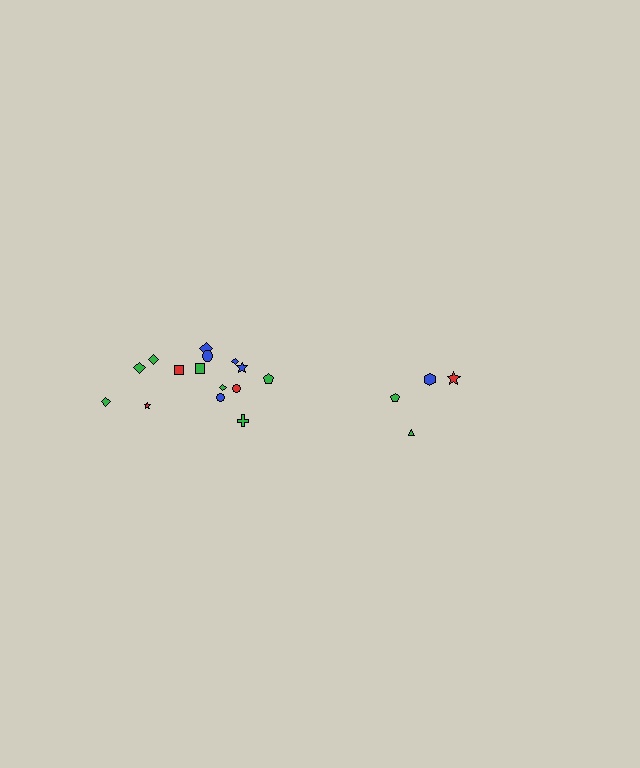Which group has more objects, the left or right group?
The left group.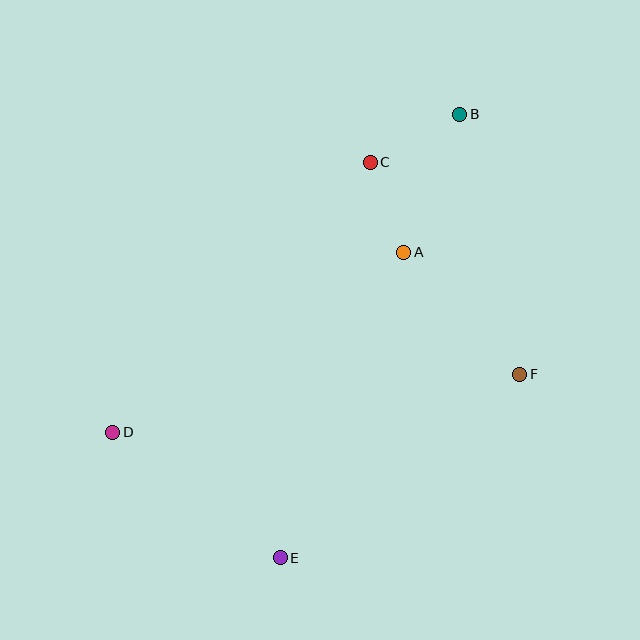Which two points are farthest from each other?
Points B and E are farthest from each other.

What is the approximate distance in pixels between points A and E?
The distance between A and E is approximately 330 pixels.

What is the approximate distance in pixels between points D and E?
The distance between D and E is approximately 209 pixels.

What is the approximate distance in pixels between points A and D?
The distance between A and D is approximately 342 pixels.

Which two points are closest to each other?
Points A and C are closest to each other.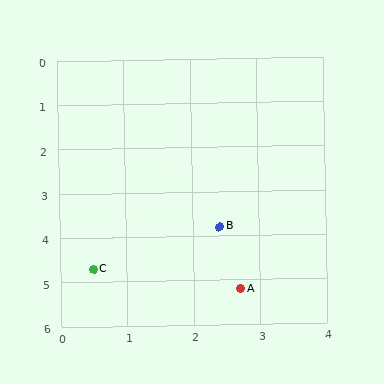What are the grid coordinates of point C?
Point C is at approximately (0.5, 4.7).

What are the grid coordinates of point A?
Point A is at approximately (2.7, 5.2).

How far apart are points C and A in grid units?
Points C and A are about 2.3 grid units apart.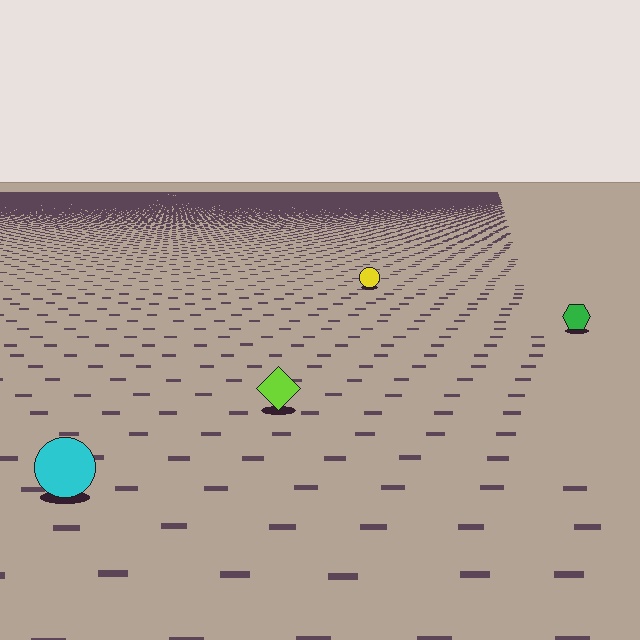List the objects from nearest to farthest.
From nearest to farthest: the cyan circle, the lime diamond, the green hexagon, the yellow circle.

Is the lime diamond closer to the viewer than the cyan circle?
No. The cyan circle is closer — you can tell from the texture gradient: the ground texture is coarser near it.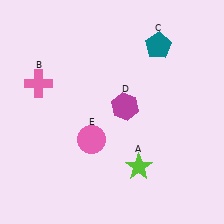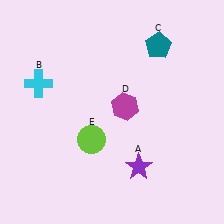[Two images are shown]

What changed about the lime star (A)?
In Image 1, A is lime. In Image 2, it changed to purple.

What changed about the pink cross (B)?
In Image 1, B is pink. In Image 2, it changed to cyan.